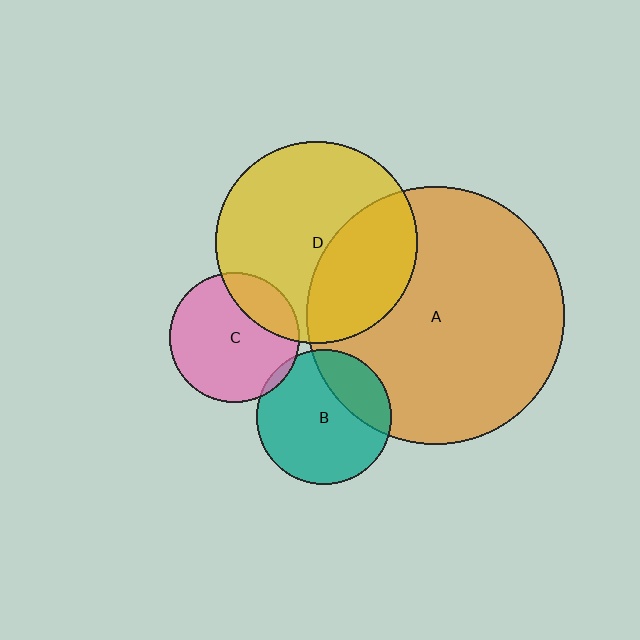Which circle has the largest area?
Circle A (orange).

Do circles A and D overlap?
Yes.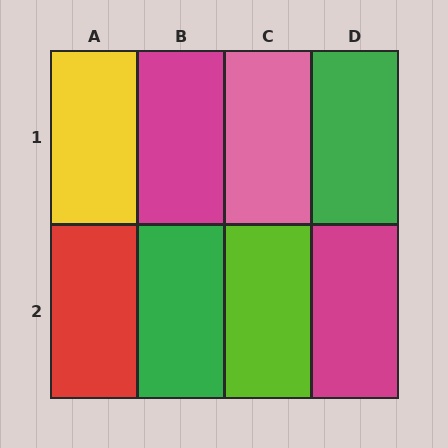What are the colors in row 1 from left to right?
Yellow, magenta, pink, green.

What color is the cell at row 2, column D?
Magenta.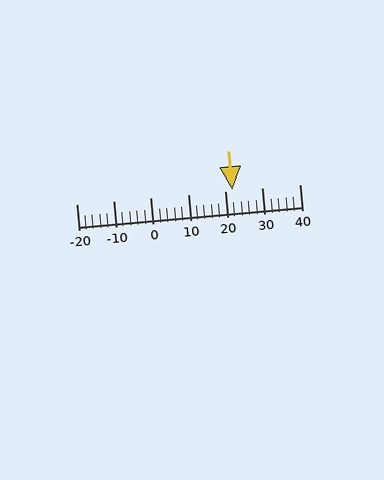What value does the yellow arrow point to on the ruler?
The yellow arrow points to approximately 22.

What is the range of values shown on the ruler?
The ruler shows values from -20 to 40.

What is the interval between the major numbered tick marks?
The major tick marks are spaced 10 units apart.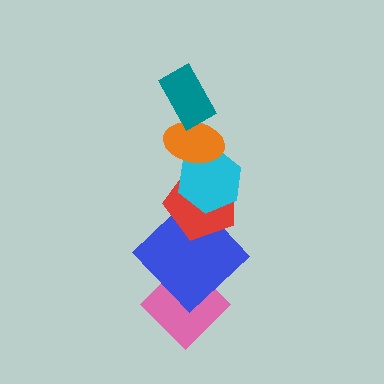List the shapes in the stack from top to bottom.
From top to bottom: the teal rectangle, the orange ellipse, the cyan hexagon, the red pentagon, the blue diamond, the pink diamond.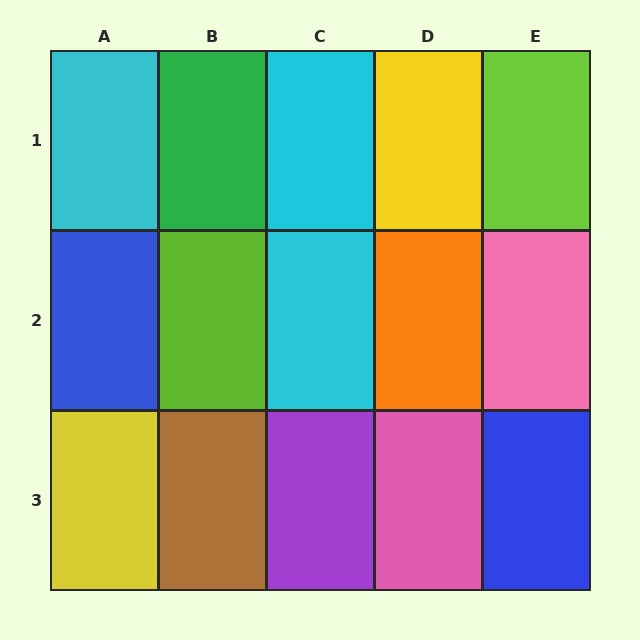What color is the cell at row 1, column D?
Yellow.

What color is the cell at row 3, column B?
Brown.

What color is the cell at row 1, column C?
Cyan.